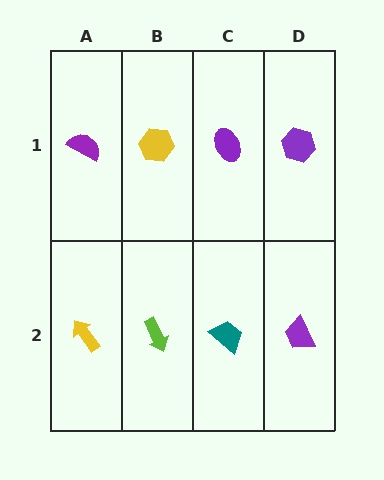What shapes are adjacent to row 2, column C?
A purple ellipse (row 1, column C), a lime arrow (row 2, column B), a purple trapezoid (row 2, column D).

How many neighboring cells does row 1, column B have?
3.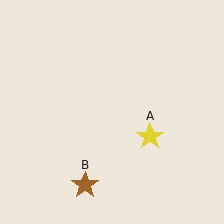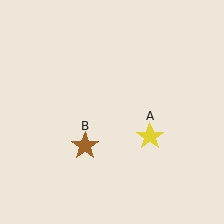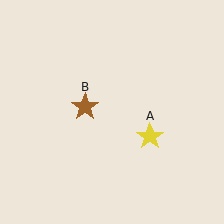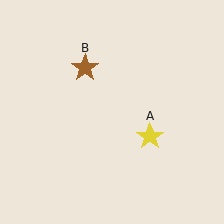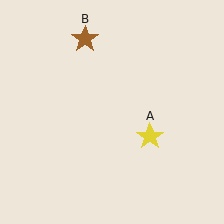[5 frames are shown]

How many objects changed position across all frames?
1 object changed position: brown star (object B).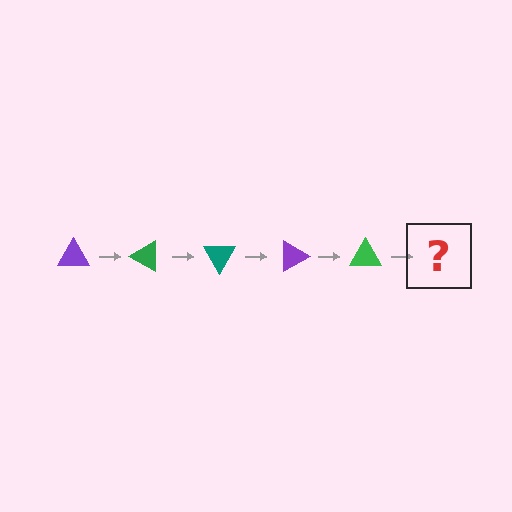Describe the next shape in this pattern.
It should be a teal triangle, rotated 150 degrees from the start.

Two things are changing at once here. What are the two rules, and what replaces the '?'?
The two rules are that it rotates 30 degrees each step and the color cycles through purple, green, and teal. The '?' should be a teal triangle, rotated 150 degrees from the start.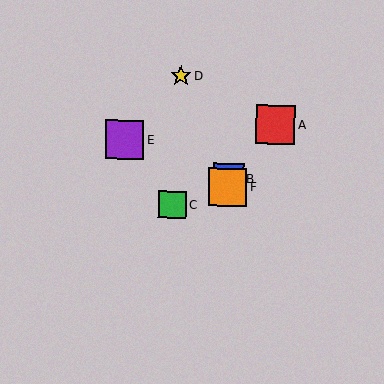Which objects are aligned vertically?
Objects B, F are aligned vertically.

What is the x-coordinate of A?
Object A is at x≈276.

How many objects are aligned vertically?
2 objects (B, F) are aligned vertically.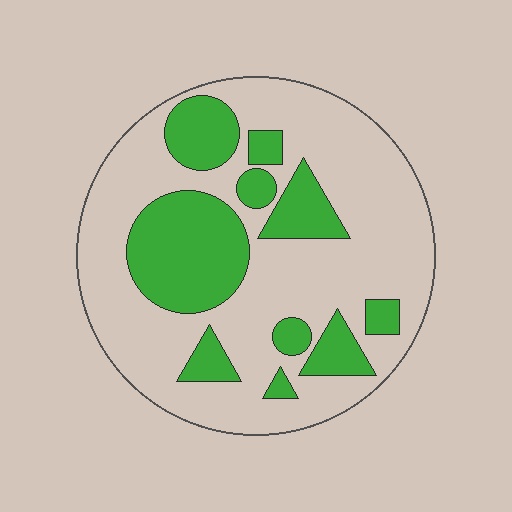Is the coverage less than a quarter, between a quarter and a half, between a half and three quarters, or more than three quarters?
Between a quarter and a half.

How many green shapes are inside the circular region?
10.